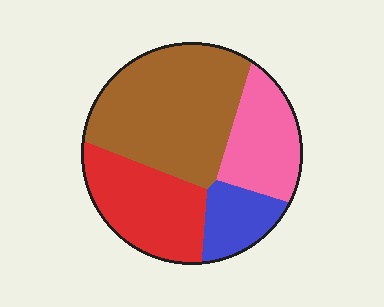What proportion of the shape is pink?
Pink covers 20% of the shape.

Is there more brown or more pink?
Brown.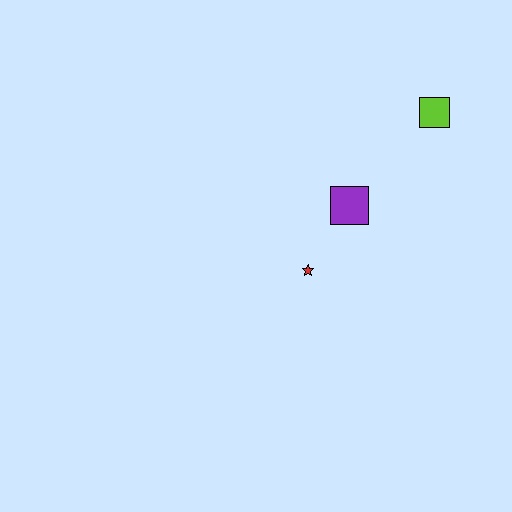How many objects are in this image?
There are 3 objects.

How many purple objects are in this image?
There is 1 purple object.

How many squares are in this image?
There are 2 squares.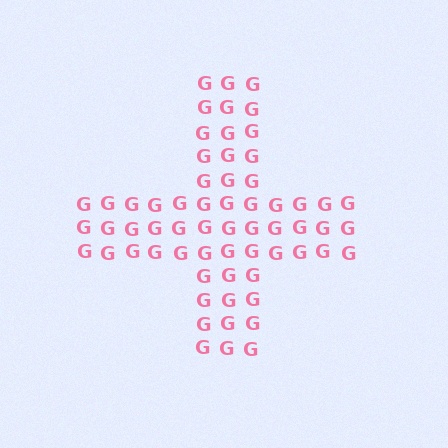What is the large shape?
The large shape is a cross.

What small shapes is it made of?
It is made of small letter G's.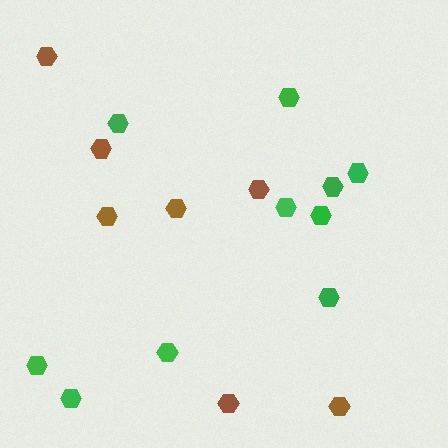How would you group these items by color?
There are 2 groups: one group of green hexagons (10) and one group of brown hexagons (7).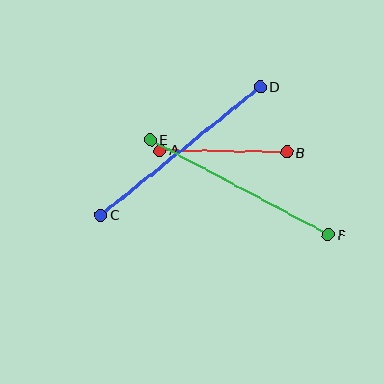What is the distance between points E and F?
The distance is approximately 202 pixels.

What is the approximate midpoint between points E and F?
The midpoint is at approximately (239, 187) pixels.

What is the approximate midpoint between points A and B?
The midpoint is at approximately (224, 151) pixels.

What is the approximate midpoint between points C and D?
The midpoint is at approximately (181, 151) pixels.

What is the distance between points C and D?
The distance is approximately 204 pixels.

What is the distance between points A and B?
The distance is approximately 126 pixels.